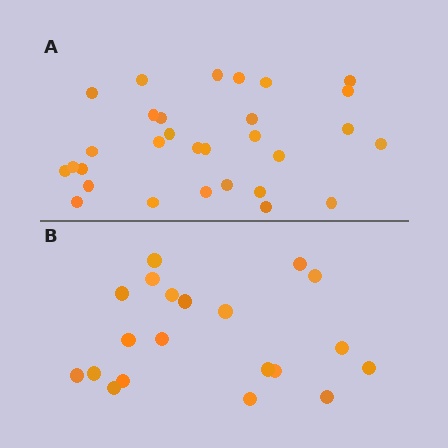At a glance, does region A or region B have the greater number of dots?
Region A (the top region) has more dots.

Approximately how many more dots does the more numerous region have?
Region A has roughly 10 or so more dots than region B.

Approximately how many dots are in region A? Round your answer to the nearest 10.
About 30 dots.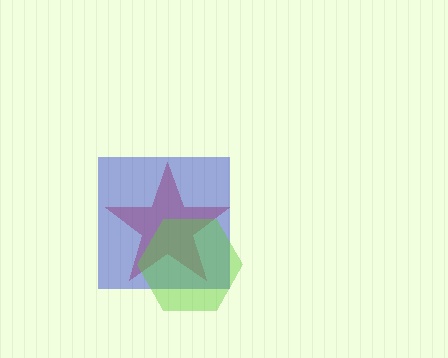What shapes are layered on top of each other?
The layered shapes are: a red star, a blue square, a lime hexagon.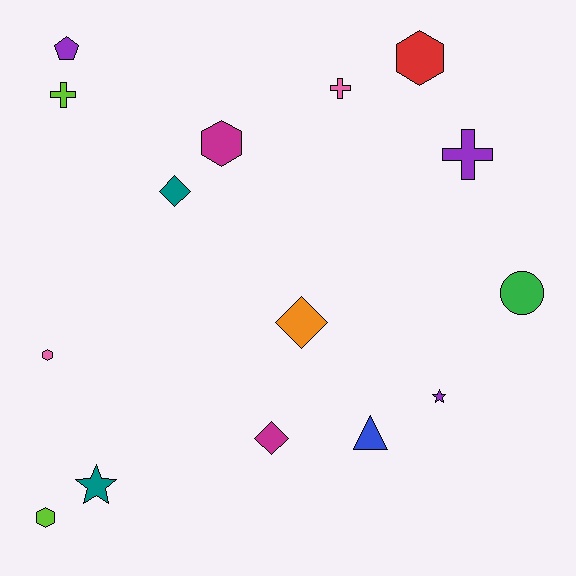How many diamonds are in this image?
There are 3 diamonds.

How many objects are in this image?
There are 15 objects.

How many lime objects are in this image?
There are 2 lime objects.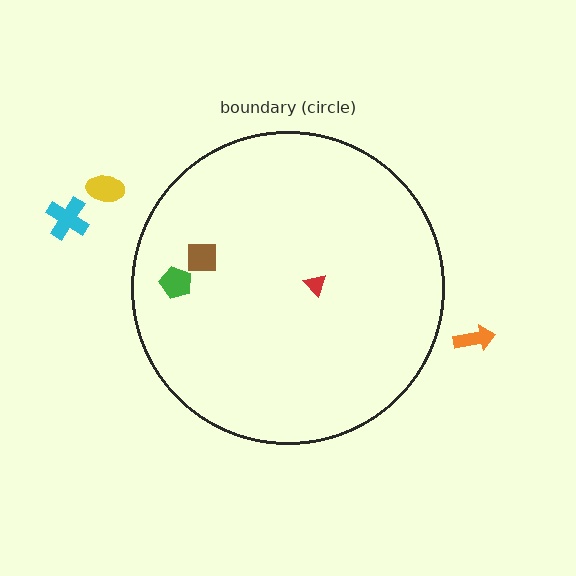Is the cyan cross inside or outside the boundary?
Outside.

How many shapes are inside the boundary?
3 inside, 3 outside.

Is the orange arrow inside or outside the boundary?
Outside.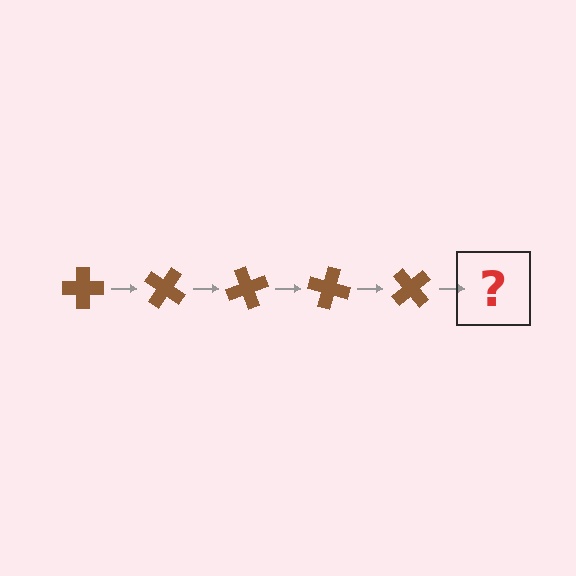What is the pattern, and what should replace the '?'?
The pattern is that the cross rotates 35 degrees each step. The '?' should be a brown cross rotated 175 degrees.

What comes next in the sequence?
The next element should be a brown cross rotated 175 degrees.